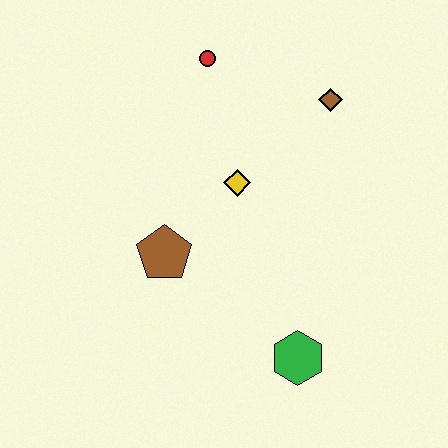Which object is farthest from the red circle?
The green hexagon is farthest from the red circle.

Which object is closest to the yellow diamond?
The brown pentagon is closest to the yellow diamond.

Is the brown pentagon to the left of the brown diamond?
Yes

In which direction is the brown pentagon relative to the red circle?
The brown pentagon is below the red circle.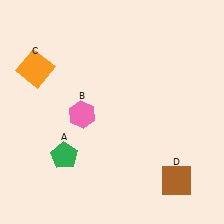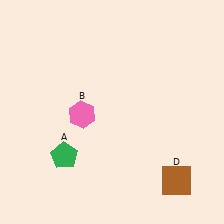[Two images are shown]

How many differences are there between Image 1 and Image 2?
There is 1 difference between the two images.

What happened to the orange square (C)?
The orange square (C) was removed in Image 2. It was in the top-left area of Image 1.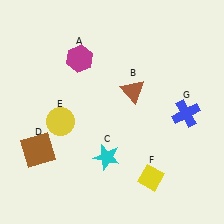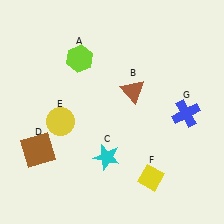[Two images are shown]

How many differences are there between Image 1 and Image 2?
There is 1 difference between the two images.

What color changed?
The hexagon (A) changed from magenta in Image 1 to lime in Image 2.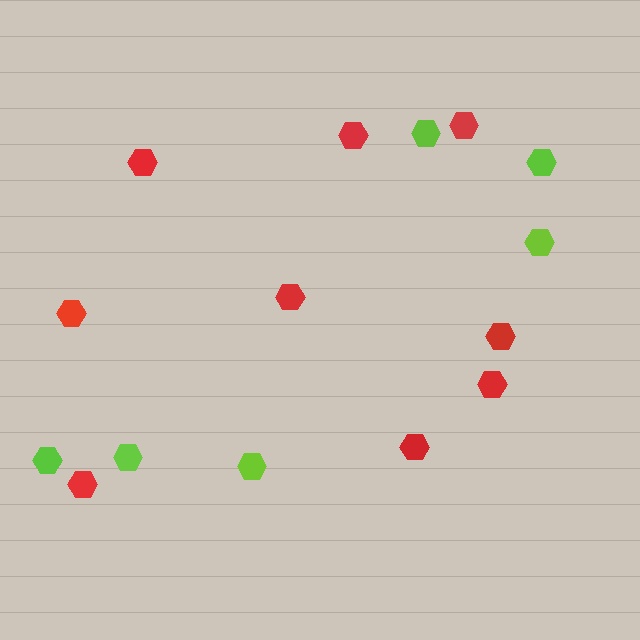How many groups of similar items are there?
There are 2 groups: one group of red hexagons (9) and one group of lime hexagons (6).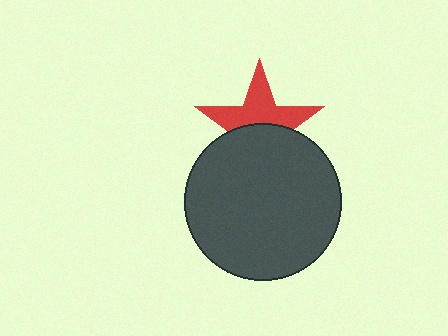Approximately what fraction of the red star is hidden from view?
Roughly 47% of the red star is hidden behind the dark gray circle.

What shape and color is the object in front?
The object in front is a dark gray circle.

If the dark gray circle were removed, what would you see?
You would see the complete red star.